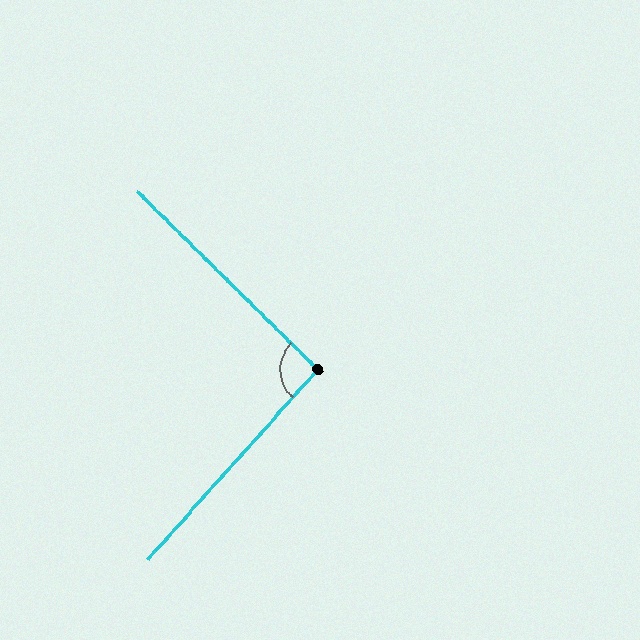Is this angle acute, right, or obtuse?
It is approximately a right angle.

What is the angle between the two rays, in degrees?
Approximately 93 degrees.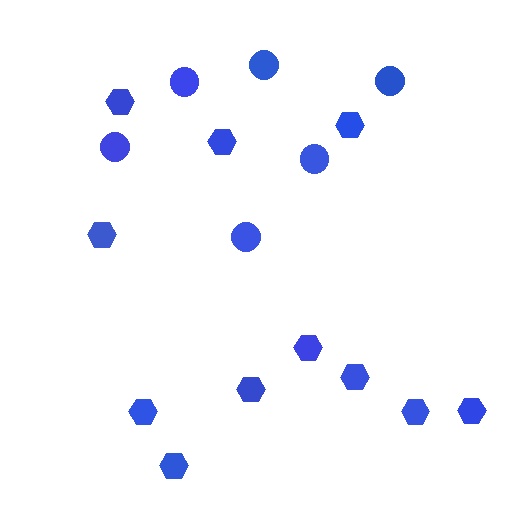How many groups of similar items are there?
There are 2 groups: one group of circles (6) and one group of hexagons (11).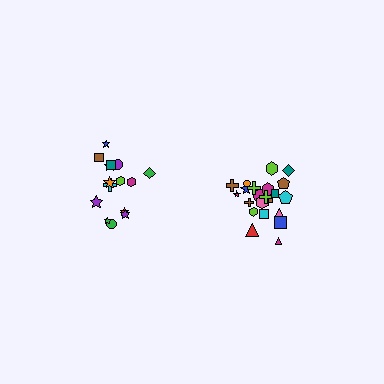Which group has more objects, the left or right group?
The right group.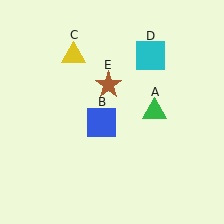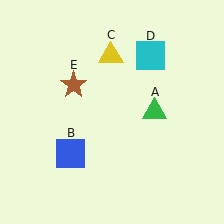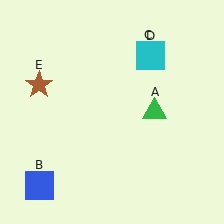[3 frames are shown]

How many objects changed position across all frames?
3 objects changed position: blue square (object B), yellow triangle (object C), brown star (object E).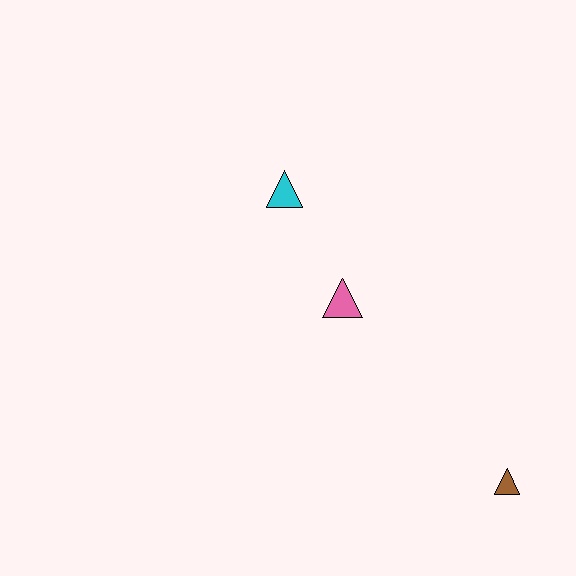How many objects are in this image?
There are 3 objects.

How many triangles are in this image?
There are 3 triangles.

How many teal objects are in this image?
There are no teal objects.